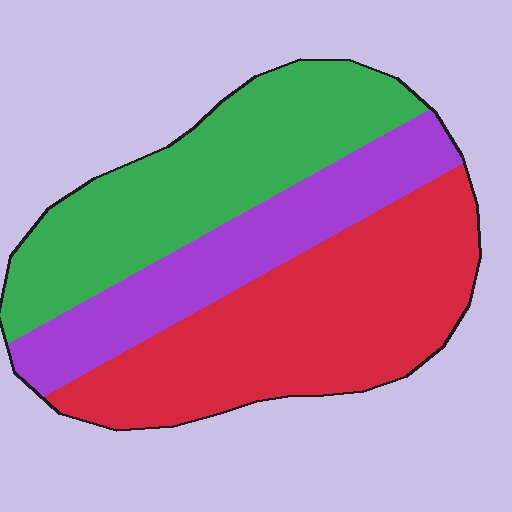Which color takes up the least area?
Purple, at roughly 25%.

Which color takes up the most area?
Red, at roughly 40%.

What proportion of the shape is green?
Green takes up between a third and a half of the shape.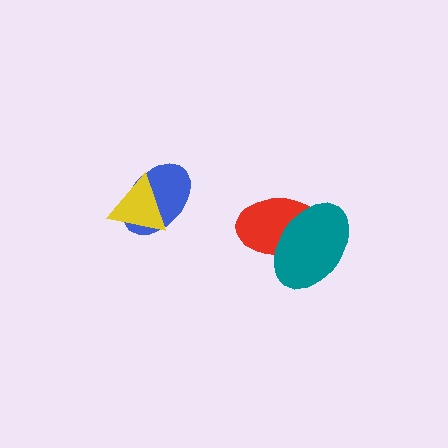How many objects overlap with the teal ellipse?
1 object overlaps with the teal ellipse.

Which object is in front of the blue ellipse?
The yellow triangle is in front of the blue ellipse.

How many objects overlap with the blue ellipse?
1 object overlaps with the blue ellipse.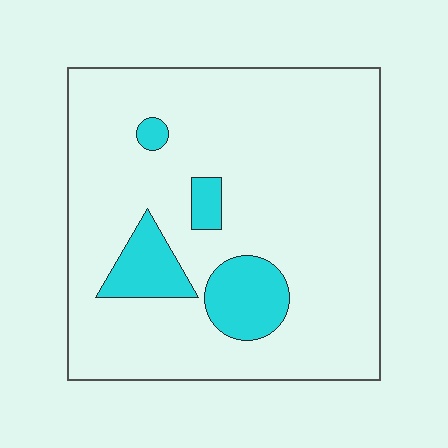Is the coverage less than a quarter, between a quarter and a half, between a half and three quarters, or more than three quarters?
Less than a quarter.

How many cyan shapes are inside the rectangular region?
4.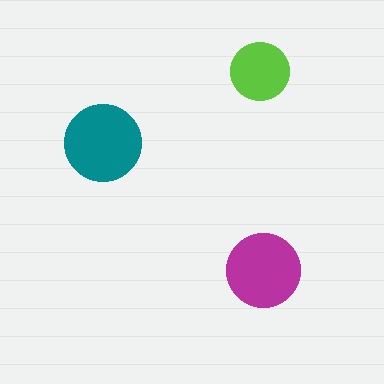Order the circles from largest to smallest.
the teal one, the magenta one, the lime one.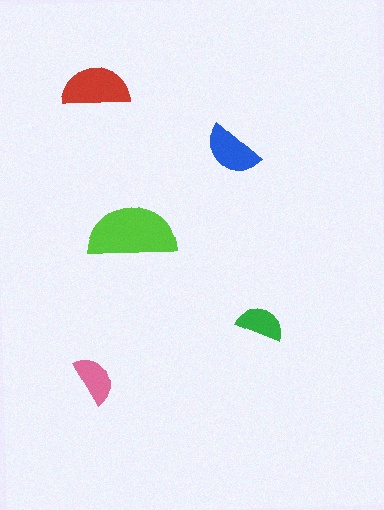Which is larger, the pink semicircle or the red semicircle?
The red one.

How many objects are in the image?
There are 5 objects in the image.